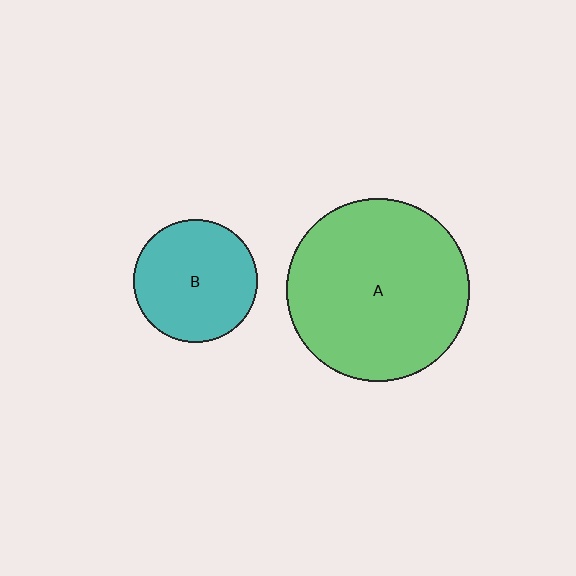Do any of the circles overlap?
No, none of the circles overlap.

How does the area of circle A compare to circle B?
Approximately 2.2 times.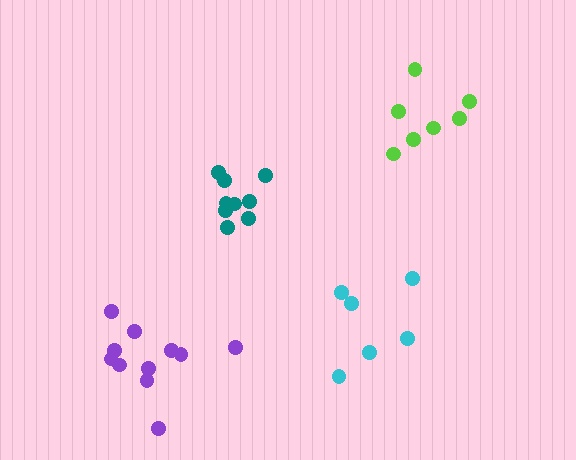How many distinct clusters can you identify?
There are 4 distinct clusters.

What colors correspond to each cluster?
The clusters are colored: teal, purple, cyan, lime.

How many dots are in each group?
Group 1: 9 dots, Group 2: 11 dots, Group 3: 6 dots, Group 4: 7 dots (33 total).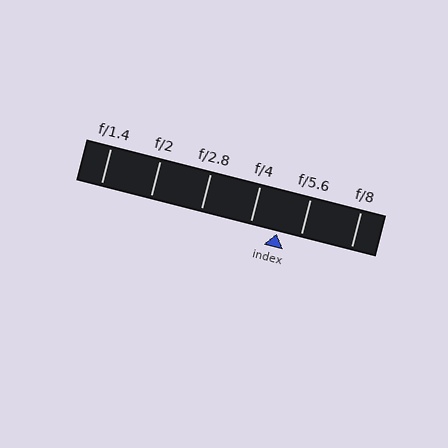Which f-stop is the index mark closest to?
The index mark is closest to f/5.6.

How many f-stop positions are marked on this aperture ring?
There are 6 f-stop positions marked.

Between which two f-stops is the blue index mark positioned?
The index mark is between f/4 and f/5.6.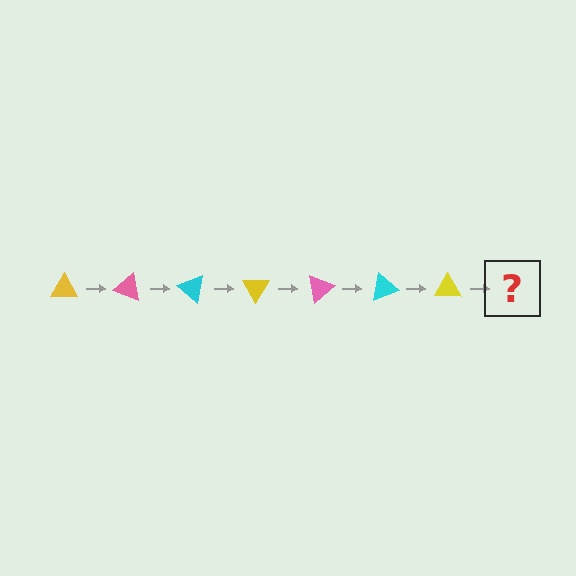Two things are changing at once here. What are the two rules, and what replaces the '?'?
The two rules are that it rotates 20 degrees each step and the color cycles through yellow, pink, and cyan. The '?' should be a pink triangle, rotated 140 degrees from the start.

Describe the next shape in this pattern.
It should be a pink triangle, rotated 140 degrees from the start.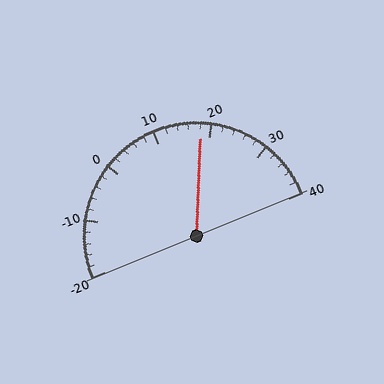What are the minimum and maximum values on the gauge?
The gauge ranges from -20 to 40.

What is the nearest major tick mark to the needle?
The nearest major tick mark is 20.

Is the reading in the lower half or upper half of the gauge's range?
The reading is in the upper half of the range (-20 to 40).